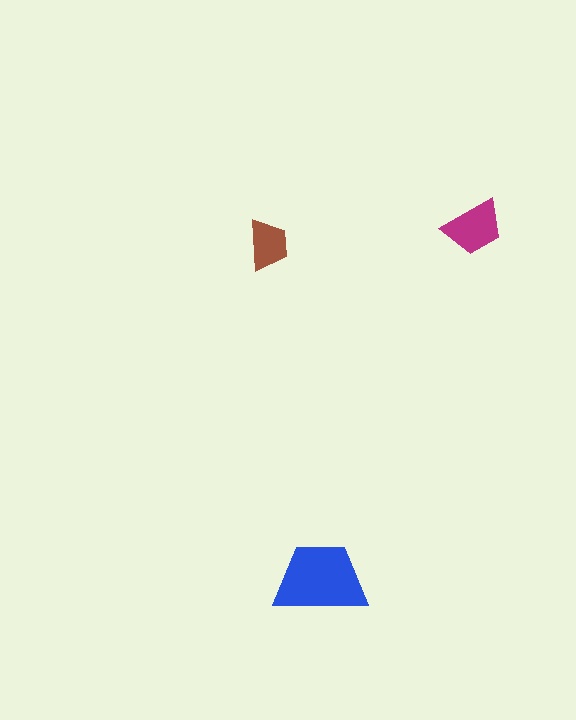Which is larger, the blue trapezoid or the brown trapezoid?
The blue one.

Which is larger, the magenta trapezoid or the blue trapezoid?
The blue one.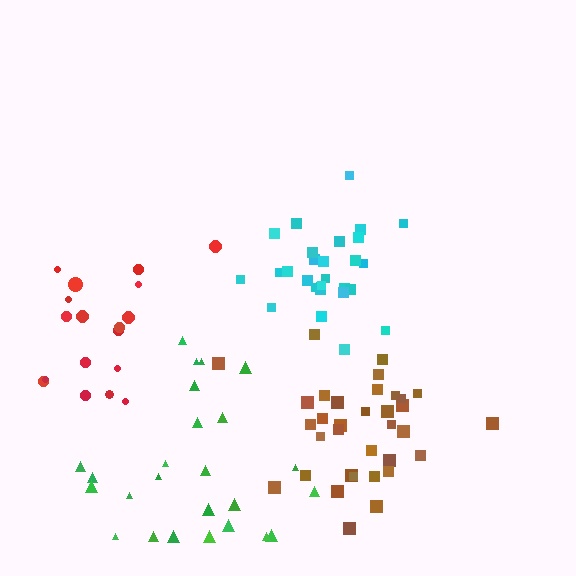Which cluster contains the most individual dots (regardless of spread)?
Brown (34).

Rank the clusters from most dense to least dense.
cyan, brown, green, red.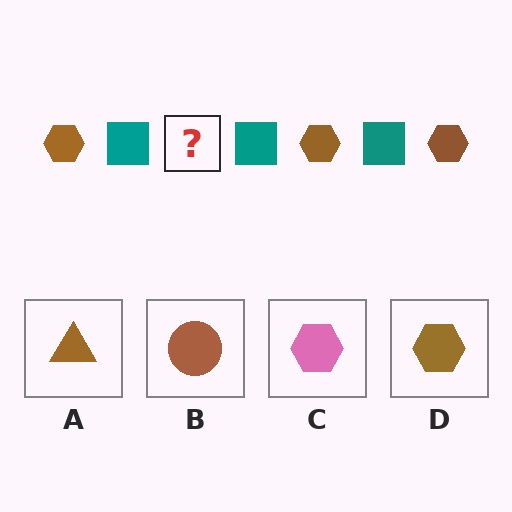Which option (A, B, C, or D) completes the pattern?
D.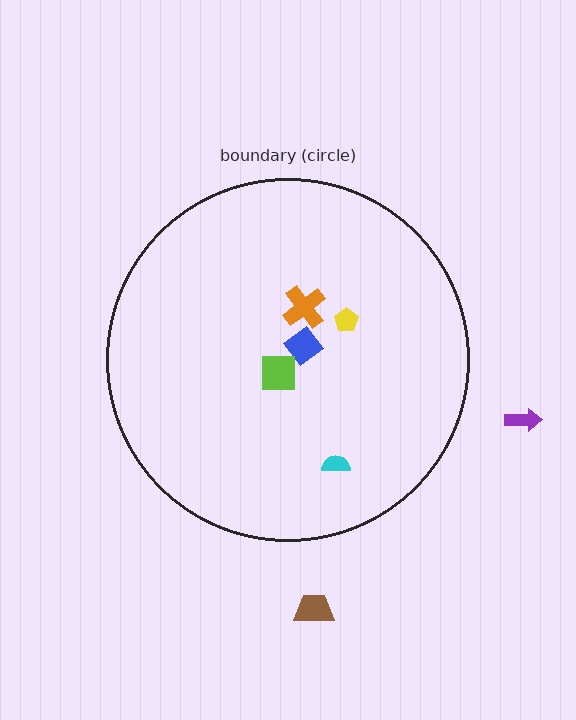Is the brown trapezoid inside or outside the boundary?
Outside.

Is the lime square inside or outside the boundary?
Inside.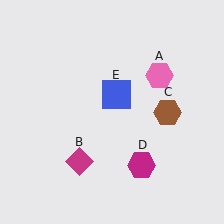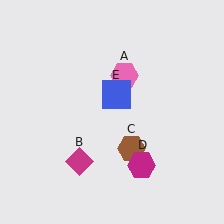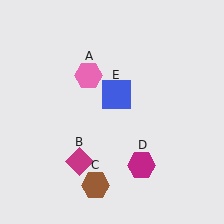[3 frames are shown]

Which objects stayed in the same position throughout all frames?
Magenta diamond (object B) and magenta hexagon (object D) and blue square (object E) remained stationary.